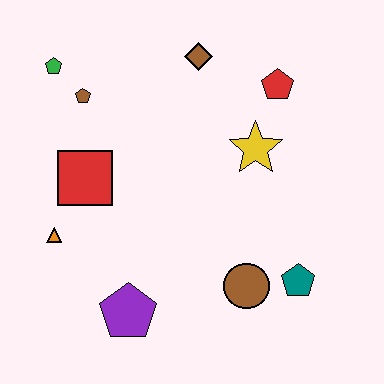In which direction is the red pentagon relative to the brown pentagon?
The red pentagon is to the right of the brown pentagon.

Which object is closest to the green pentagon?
The brown pentagon is closest to the green pentagon.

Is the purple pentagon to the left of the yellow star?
Yes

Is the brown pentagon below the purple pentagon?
No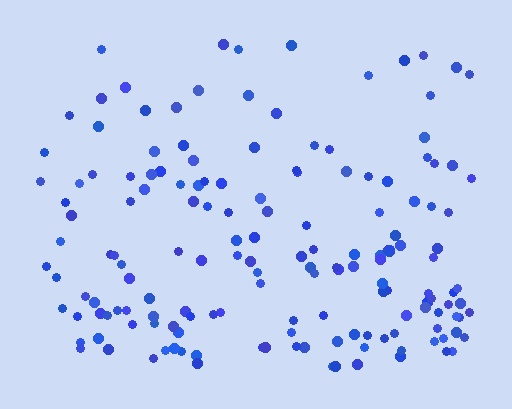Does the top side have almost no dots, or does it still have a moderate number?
Still a moderate number, just noticeably fewer than the bottom.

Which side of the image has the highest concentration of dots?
The bottom.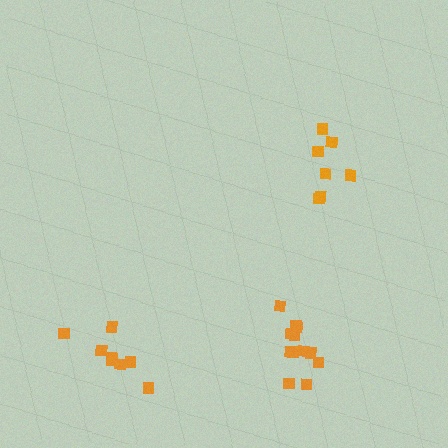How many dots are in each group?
Group 1: 8 dots, Group 2: 12 dots, Group 3: 7 dots (27 total).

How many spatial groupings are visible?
There are 3 spatial groupings.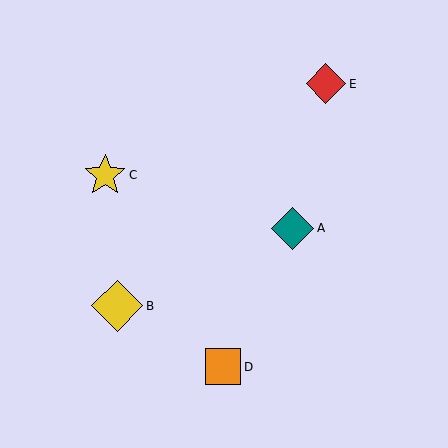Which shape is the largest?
The yellow diamond (labeled B) is the largest.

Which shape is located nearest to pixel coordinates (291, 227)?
The teal diamond (labeled A) at (293, 228) is nearest to that location.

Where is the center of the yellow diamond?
The center of the yellow diamond is at (117, 306).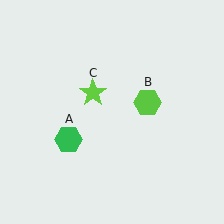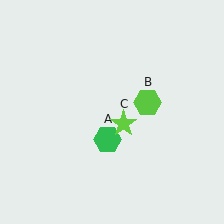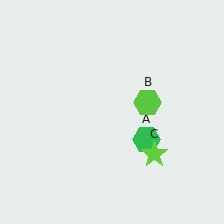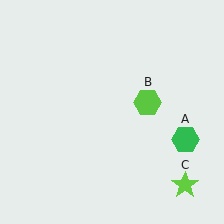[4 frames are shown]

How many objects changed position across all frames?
2 objects changed position: green hexagon (object A), lime star (object C).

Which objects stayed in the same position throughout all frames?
Lime hexagon (object B) remained stationary.